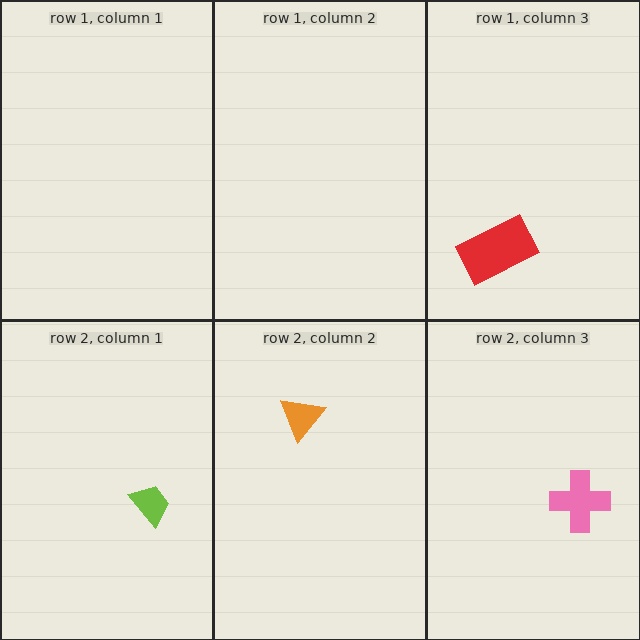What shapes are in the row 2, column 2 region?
The orange triangle.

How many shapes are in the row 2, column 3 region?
1.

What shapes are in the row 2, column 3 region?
The pink cross.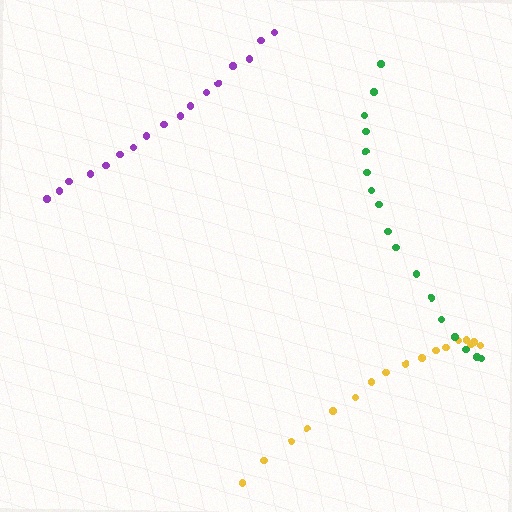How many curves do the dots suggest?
There are 3 distinct paths.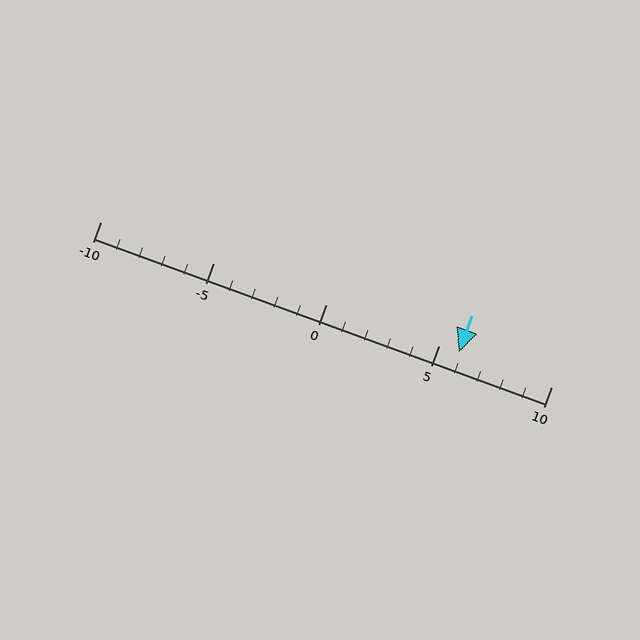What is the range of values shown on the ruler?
The ruler shows values from -10 to 10.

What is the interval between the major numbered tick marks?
The major tick marks are spaced 5 units apart.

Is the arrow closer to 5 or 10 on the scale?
The arrow is closer to 5.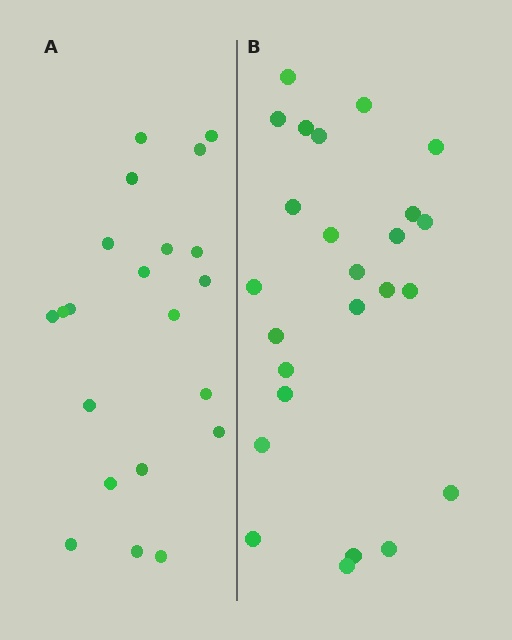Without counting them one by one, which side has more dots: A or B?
Region B (the right region) has more dots.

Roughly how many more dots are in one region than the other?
Region B has about 4 more dots than region A.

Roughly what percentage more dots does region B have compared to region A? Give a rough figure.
About 20% more.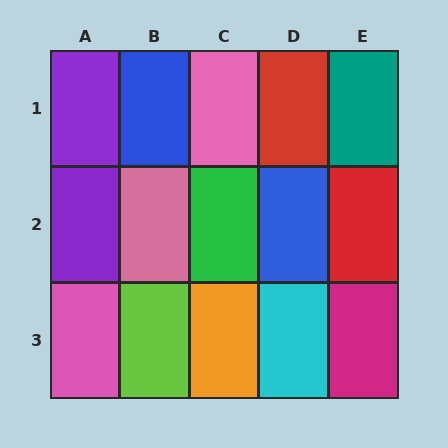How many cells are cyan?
1 cell is cyan.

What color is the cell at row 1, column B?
Blue.